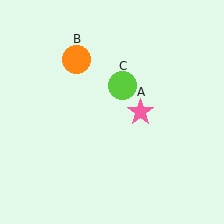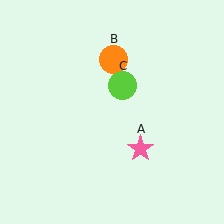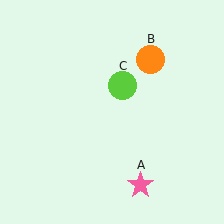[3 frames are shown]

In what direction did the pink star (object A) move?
The pink star (object A) moved down.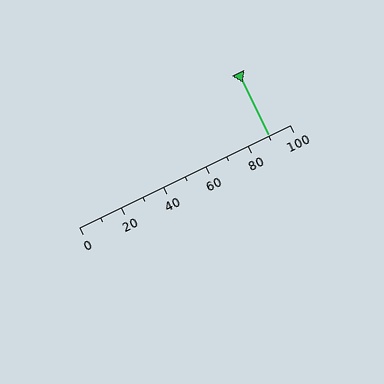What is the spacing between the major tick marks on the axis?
The major ticks are spaced 20 apart.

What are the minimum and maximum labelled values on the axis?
The axis runs from 0 to 100.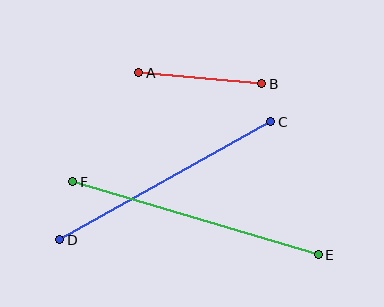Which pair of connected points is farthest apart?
Points E and F are farthest apart.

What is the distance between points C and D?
The distance is approximately 242 pixels.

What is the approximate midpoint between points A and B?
The midpoint is at approximately (200, 78) pixels.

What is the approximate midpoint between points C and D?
The midpoint is at approximately (165, 181) pixels.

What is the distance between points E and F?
The distance is approximately 256 pixels.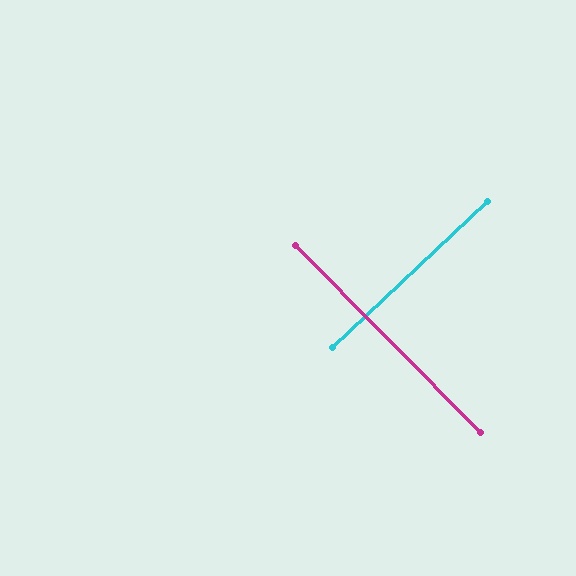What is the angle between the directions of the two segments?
Approximately 89 degrees.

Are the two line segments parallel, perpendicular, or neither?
Perpendicular — they meet at approximately 89°.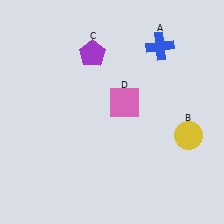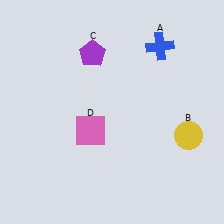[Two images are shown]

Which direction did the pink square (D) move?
The pink square (D) moved left.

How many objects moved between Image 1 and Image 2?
1 object moved between the two images.